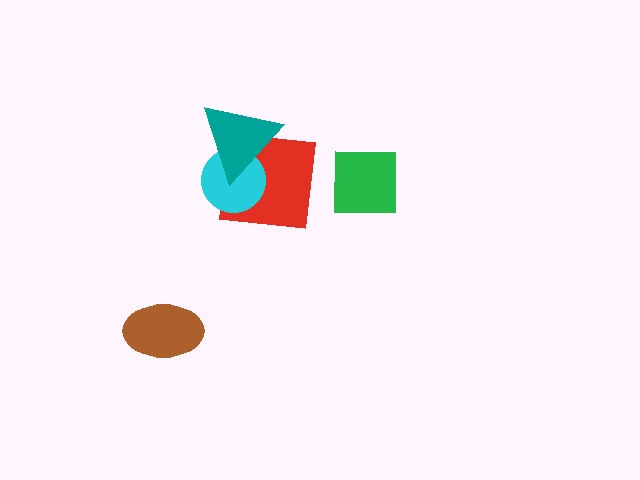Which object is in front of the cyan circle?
The teal triangle is in front of the cyan circle.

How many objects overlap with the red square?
2 objects overlap with the red square.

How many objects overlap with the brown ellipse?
0 objects overlap with the brown ellipse.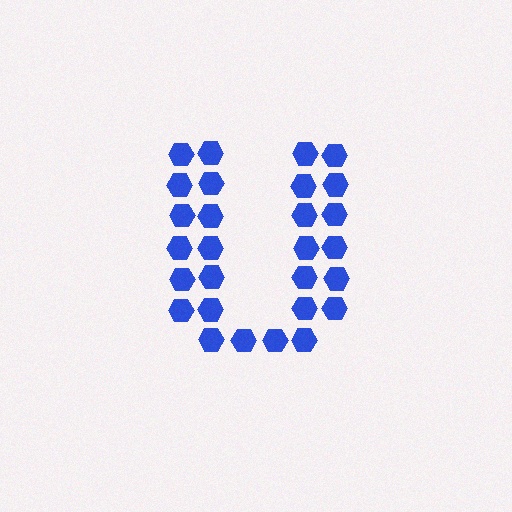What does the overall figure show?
The overall figure shows the letter U.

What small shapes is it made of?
It is made of small hexagons.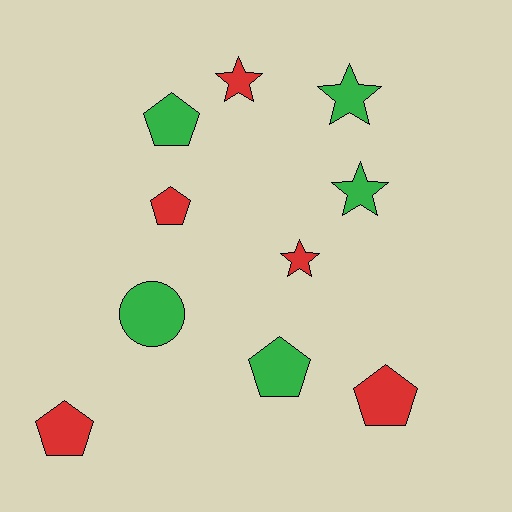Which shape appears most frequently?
Pentagon, with 5 objects.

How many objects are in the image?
There are 10 objects.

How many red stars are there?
There are 2 red stars.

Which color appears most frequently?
Red, with 5 objects.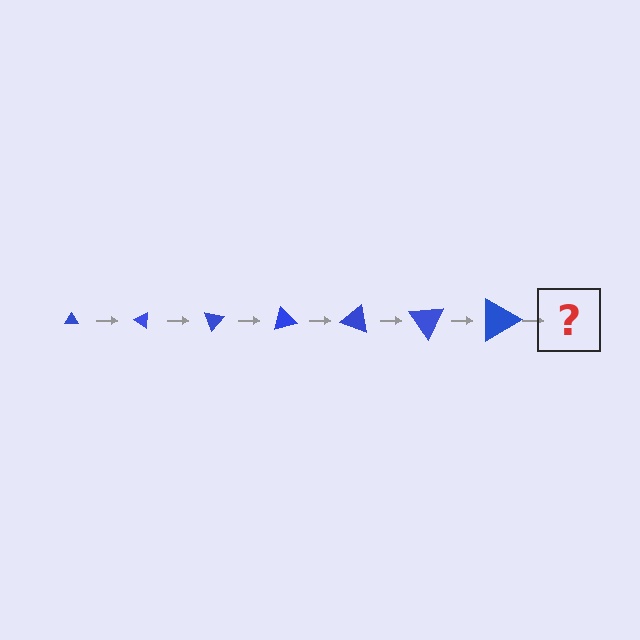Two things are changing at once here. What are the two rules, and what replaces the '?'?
The two rules are that the triangle grows larger each step and it rotates 35 degrees each step. The '?' should be a triangle, larger than the previous one and rotated 245 degrees from the start.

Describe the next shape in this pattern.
It should be a triangle, larger than the previous one and rotated 245 degrees from the start.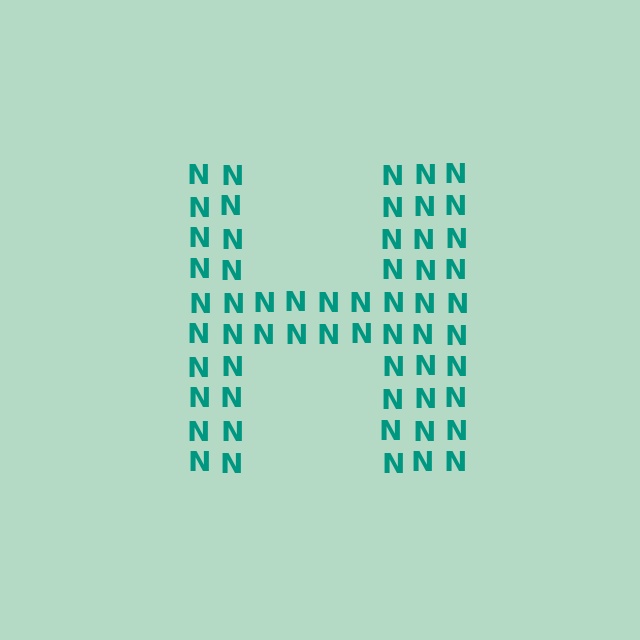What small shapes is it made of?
It is made of small letter N's.